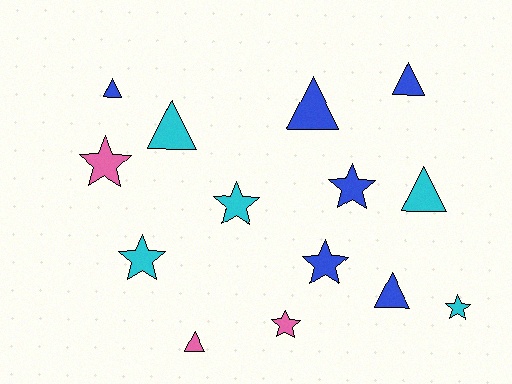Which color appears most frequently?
Blue, with 6 objects.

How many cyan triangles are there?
There are 2 cyan triangles.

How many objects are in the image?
There are 14 objects.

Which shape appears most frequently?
Triangle, with 7 objects.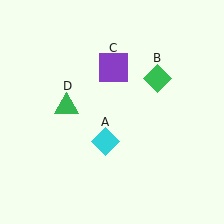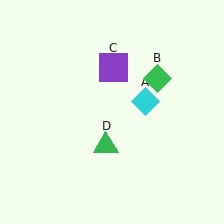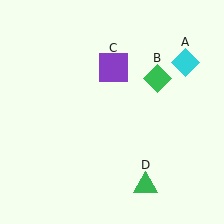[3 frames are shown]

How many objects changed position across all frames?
2 objects changed position: cyan diamond (object A), green triangle (object D).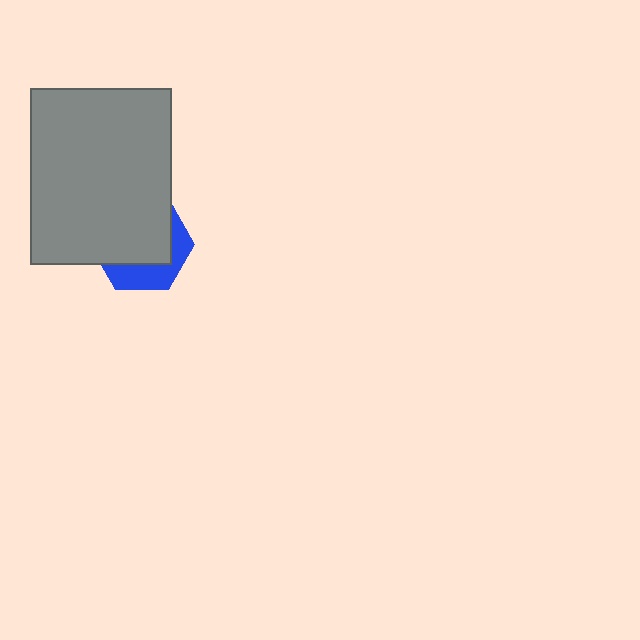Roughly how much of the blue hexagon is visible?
A small part of it is visible (roughly 34%).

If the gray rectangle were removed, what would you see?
You would see the complete blue hexagon.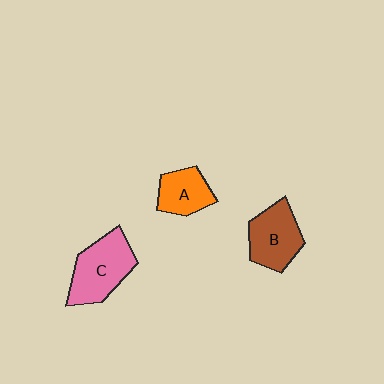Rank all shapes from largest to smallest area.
From largest to smallest: C (pink), B (brown), A (orange).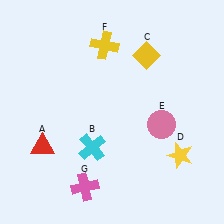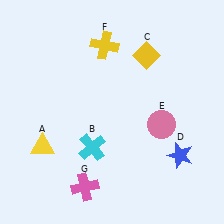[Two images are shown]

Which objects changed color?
A changed from red to yellow. D changed from yellow to blue.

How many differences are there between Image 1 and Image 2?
There are 2 differences between the two images.